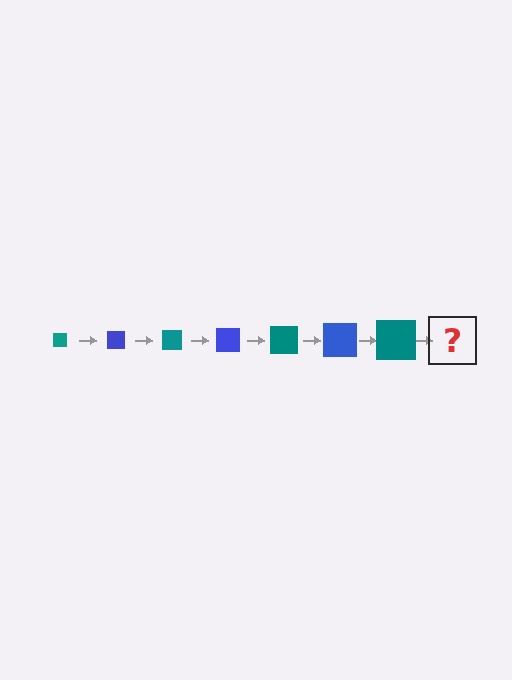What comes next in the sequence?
The next element should be a blue square, larger than the previous one.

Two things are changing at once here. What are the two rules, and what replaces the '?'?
The two rules are that the square grows larger each step and the color cycles through teal and blue. The '?' should be a blue square, larger than the previous one.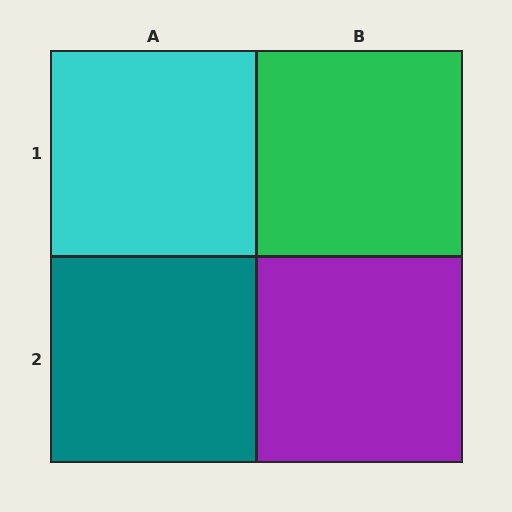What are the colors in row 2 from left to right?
Teal, purple.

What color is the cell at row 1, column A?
Cyan.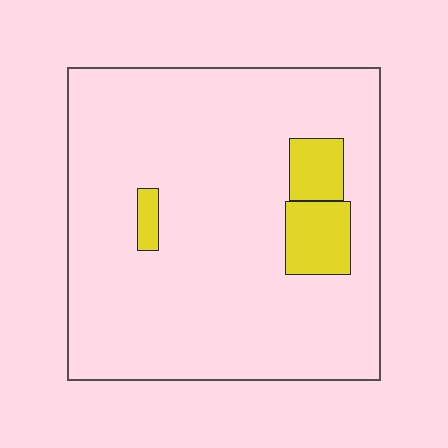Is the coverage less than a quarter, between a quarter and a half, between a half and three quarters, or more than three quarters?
Less than a quarter.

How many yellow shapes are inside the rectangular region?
3.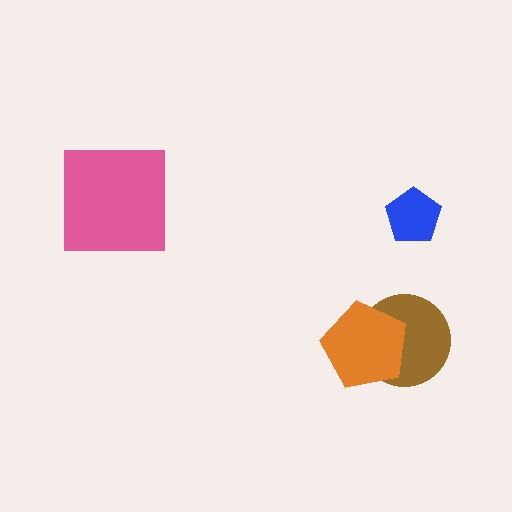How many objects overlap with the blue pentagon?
0 objects overlap with the blue pentagon.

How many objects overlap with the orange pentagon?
1 object overlaps with the orange pentagon.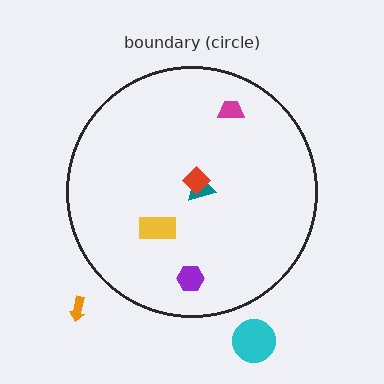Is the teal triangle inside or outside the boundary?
Inside.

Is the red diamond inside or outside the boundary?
Inside.